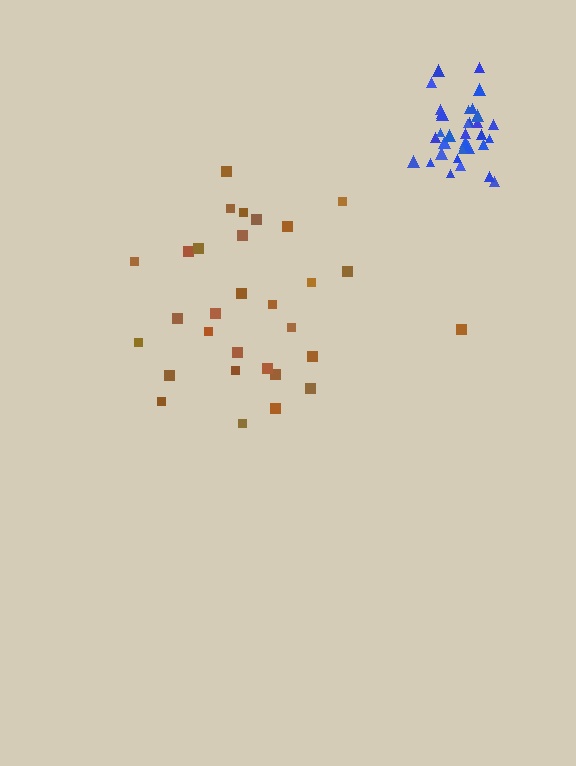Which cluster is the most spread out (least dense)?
Brown.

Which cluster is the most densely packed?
Blue.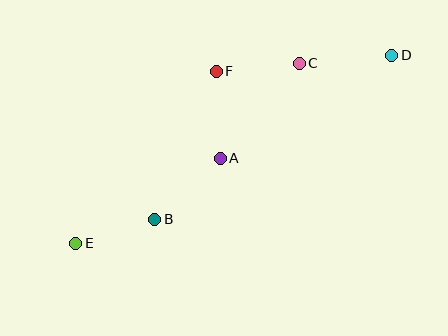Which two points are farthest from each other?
Points D and E are farthest from each other.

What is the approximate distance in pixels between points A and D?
The distance between A and D is approximately 200 pixels.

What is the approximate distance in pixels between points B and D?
The distance between B and D is approximately 288 pixels.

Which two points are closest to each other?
Points B and E are closest to each other.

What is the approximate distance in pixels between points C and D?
The distance between C and D is approximately 93 pixels.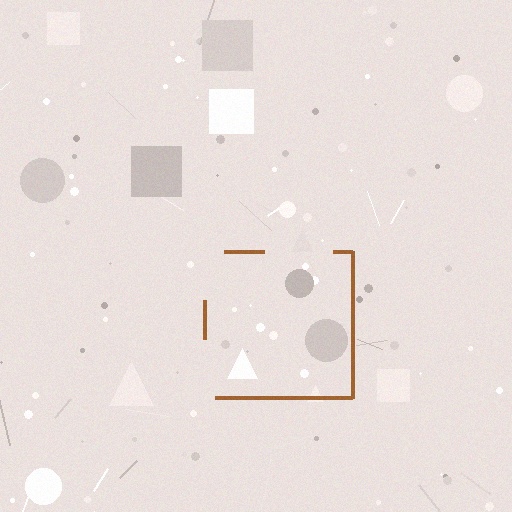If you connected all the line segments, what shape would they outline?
They would outline a square.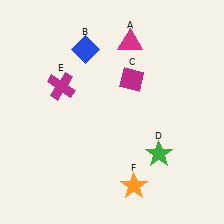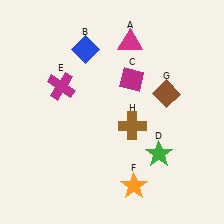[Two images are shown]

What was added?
A brown diamond (G), a brown cross (H) were added in Image 2.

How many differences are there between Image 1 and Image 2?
There are 2 differences between the two images.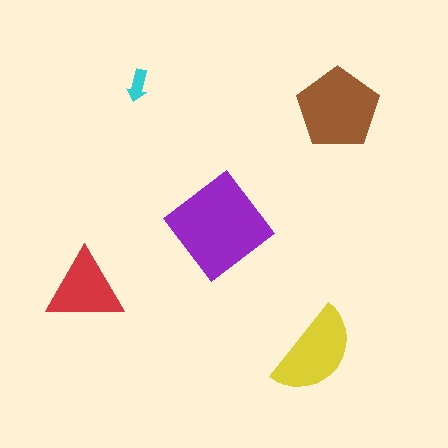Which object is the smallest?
The cyan arrow.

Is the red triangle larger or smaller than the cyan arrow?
Larger.